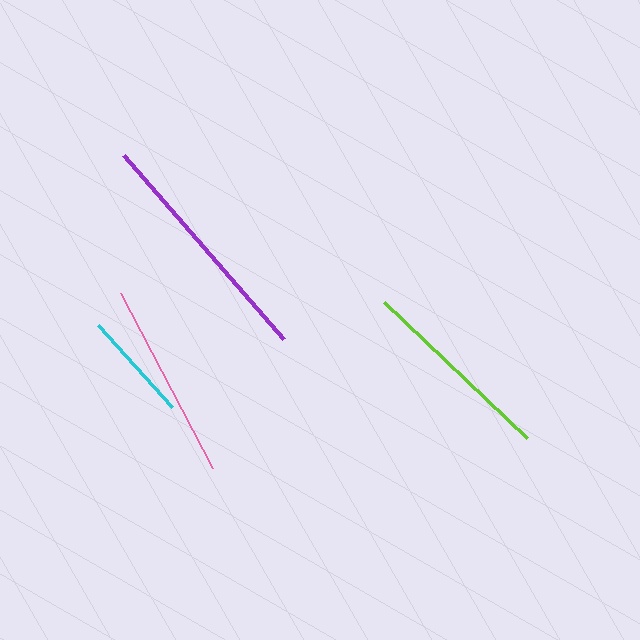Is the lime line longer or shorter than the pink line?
The pink line is longer than the lime line.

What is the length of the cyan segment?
The cyan segment is approximately 111 pixels long.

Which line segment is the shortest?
The cyan line is the shortest at approximately 111 pixels.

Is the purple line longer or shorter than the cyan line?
The purple line is longer than the cyan line.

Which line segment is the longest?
The purple line is the longest at approximately 243 pixels.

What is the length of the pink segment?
The pink segment is approximately 198 pixels long.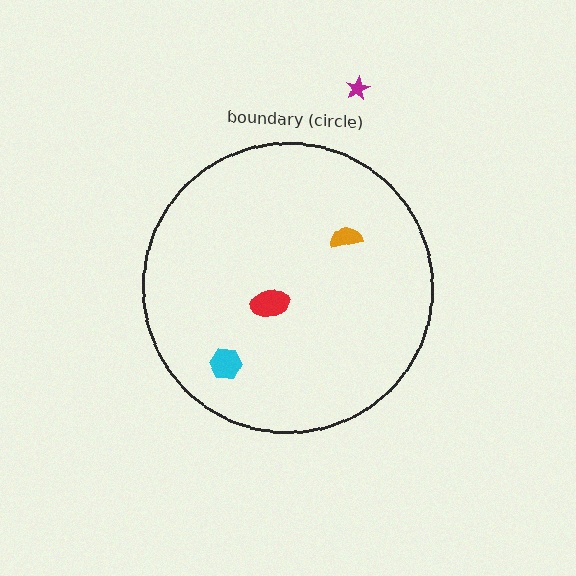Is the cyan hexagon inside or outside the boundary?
Inside.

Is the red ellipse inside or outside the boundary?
Inside.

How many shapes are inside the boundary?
3 inside, 1 outside.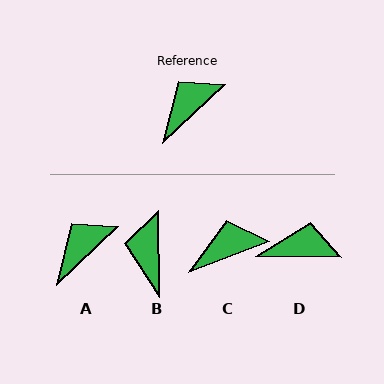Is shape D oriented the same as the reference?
No, it is off by about 44 degrees.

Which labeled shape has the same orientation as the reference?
A.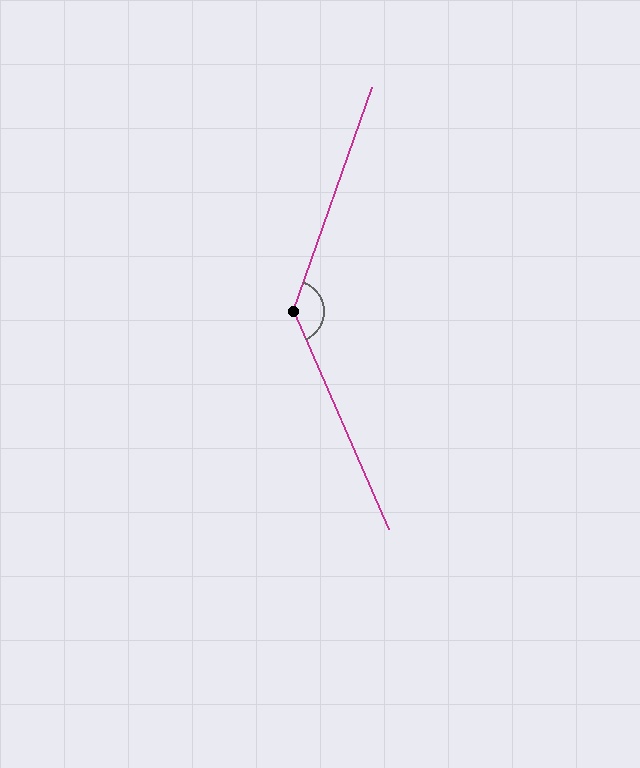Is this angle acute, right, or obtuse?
It is obtuse.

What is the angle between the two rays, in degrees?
Approximately 137 degrees.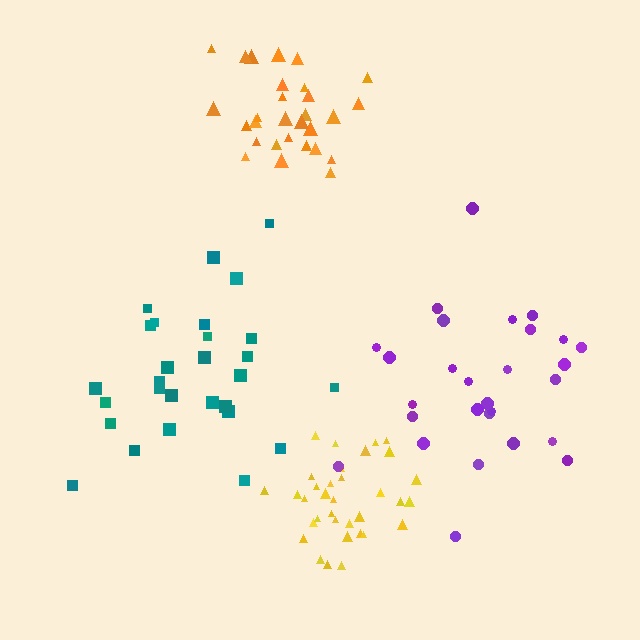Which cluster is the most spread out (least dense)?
Teal.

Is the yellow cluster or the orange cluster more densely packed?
Yellow.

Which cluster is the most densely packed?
Yellow.